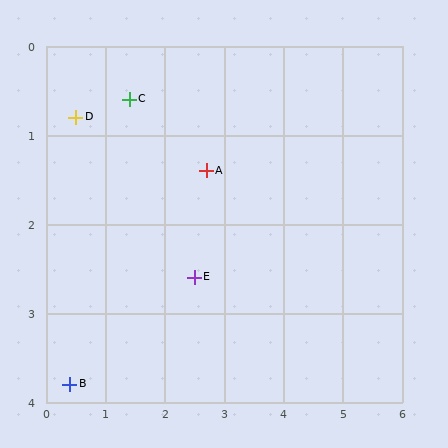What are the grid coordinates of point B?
Point B is at approximately (0.4, 3.8).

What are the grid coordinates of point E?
Point E is at approximately (2.5, 2.6).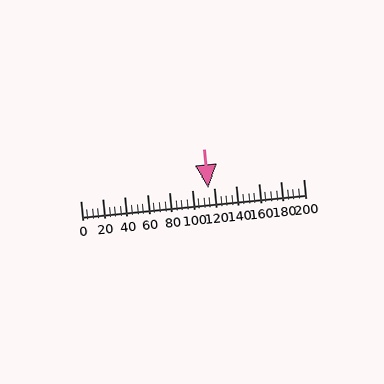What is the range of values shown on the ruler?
The ruler shows values from 0 to 200.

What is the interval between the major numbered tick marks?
The major tick marks are spaced 20 units apart.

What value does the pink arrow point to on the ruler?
The pink arrow points to approximately 115.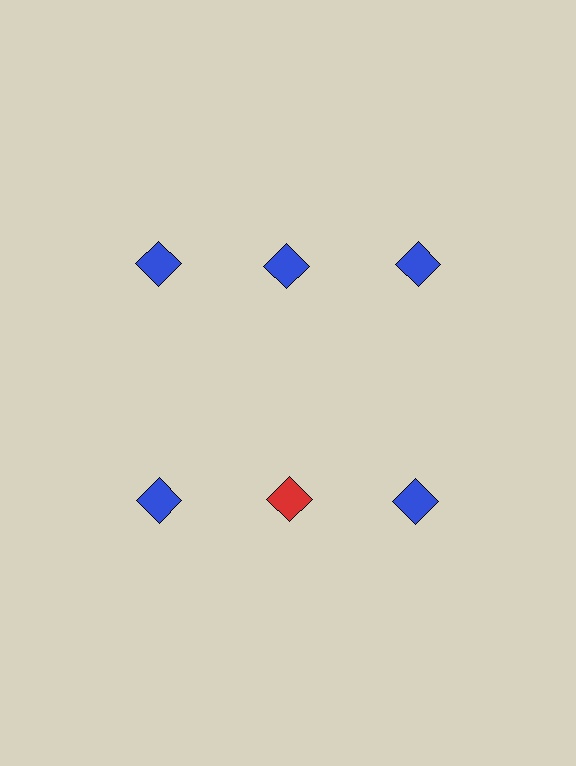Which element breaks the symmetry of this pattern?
The red diamond in the second row, second from left column breaks the symmetry. All other shapes are blue diamonds.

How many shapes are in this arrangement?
There are 6 shapes arranged in a grid pattern.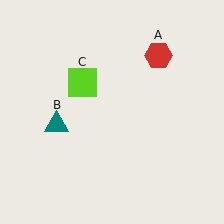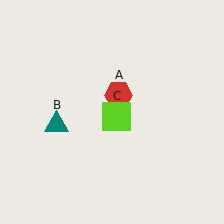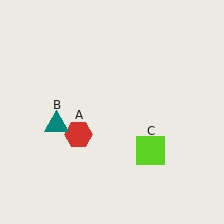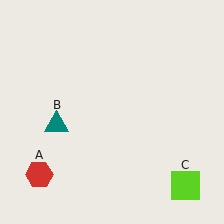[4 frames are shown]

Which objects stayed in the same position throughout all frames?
Teal triangle (object B) remained stationary.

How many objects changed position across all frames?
2 objects changed position: red hexagon (object A), lime square (object C).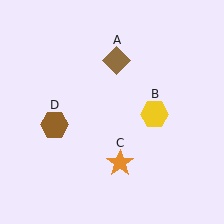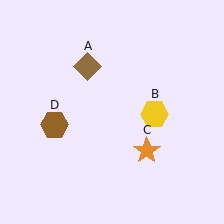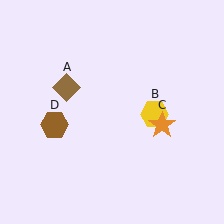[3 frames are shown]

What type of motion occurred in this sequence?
The brown diamond (object A), orange star (object C) rotated counterclockwise around the center of the scene.